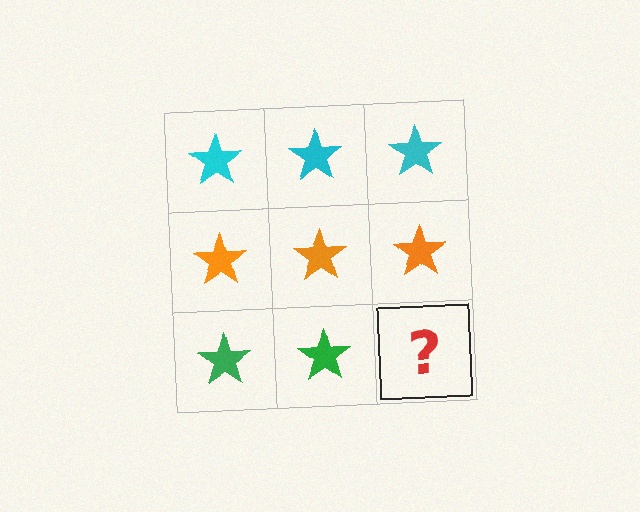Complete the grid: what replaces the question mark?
The question mark should be replaced with a green star.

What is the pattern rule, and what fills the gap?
The rule is that each row has a consistent color. The gap should be filled with a green star.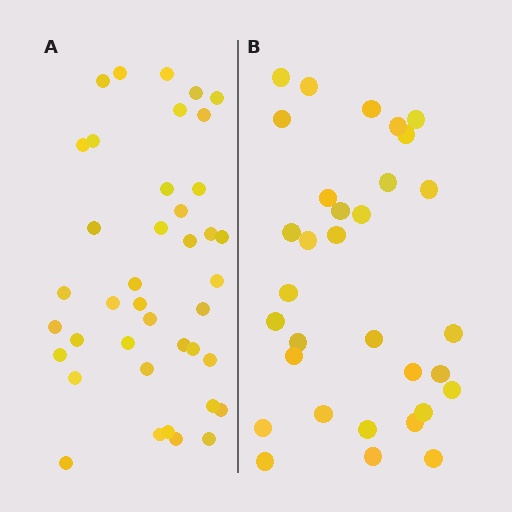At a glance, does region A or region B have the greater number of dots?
Region A (the left region) has more dots.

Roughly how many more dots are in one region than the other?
Region A has roughly 8 or so more dots than region B.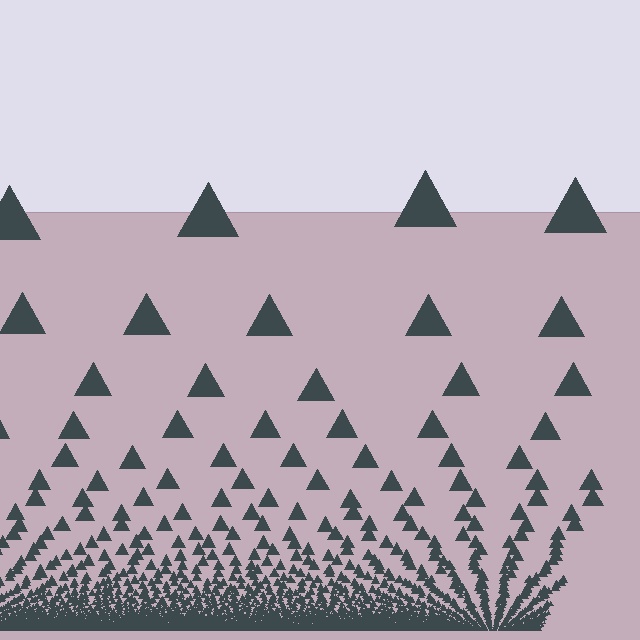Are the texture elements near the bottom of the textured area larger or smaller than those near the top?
Smaller. The gradient is inverted — elements near the bottom are smaller and denser.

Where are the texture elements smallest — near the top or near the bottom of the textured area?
Near the bottom.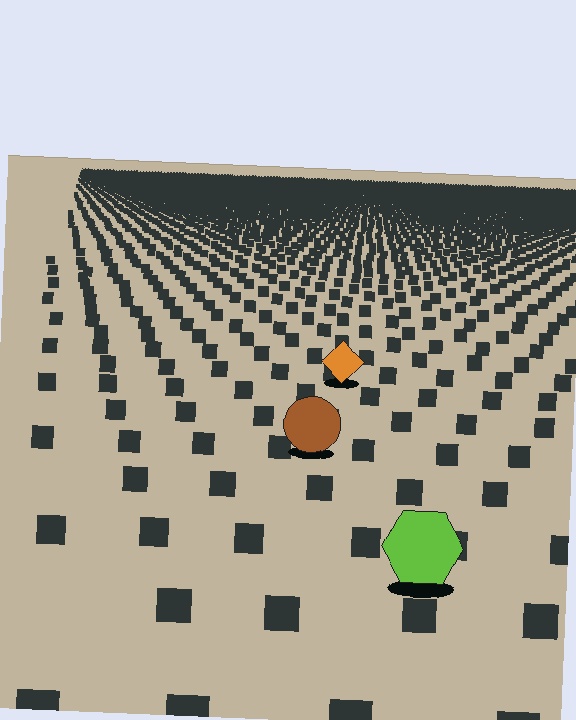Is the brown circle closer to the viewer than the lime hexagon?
No. The lime hexagon is closer — you can tell from the texture gradient: the ground texture is coarser near it.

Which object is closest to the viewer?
The lime hexagon is closest. The texture marks near it are larger and more spread out.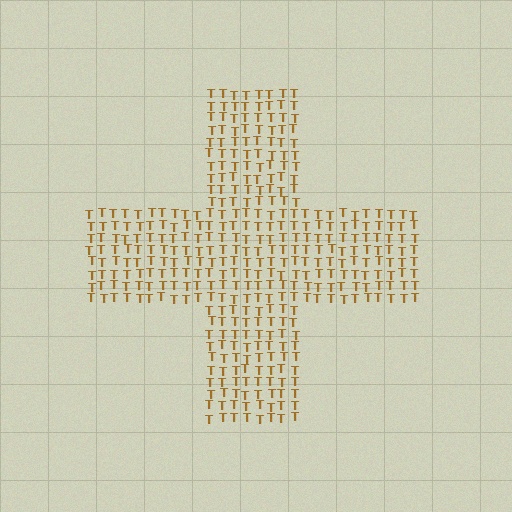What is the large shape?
The large shape is a cross.